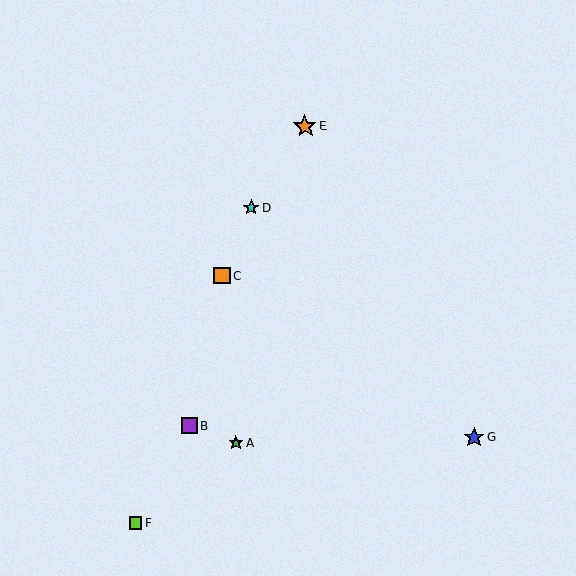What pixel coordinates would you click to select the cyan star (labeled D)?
Click at (251, 208) to select the cyan star D.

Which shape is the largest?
The orange star (labeled E) is the largest.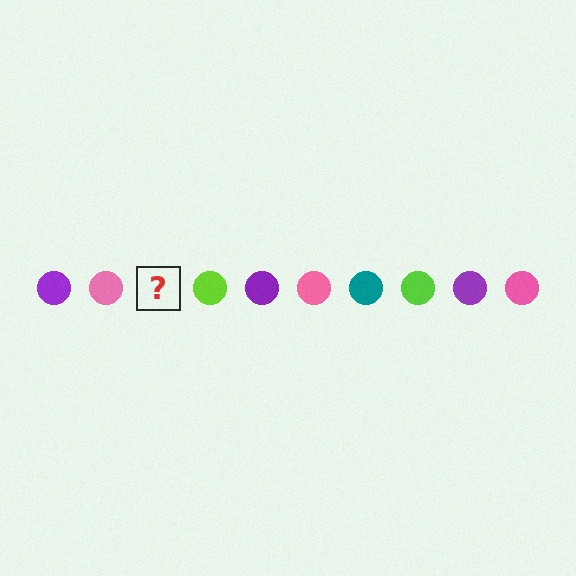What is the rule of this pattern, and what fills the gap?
The rule is that the pattern cycles through purple, pink, teal, lime circles. The gap should be filled with a teal circle.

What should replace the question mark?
The question mark should be replaced with a teal circle.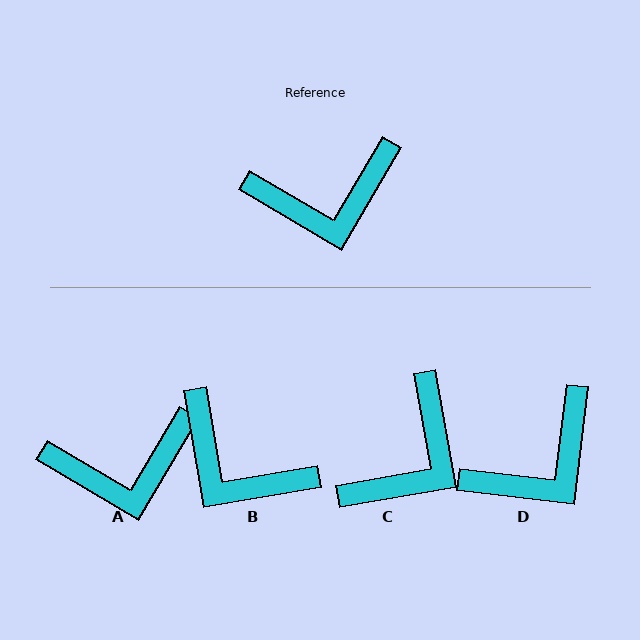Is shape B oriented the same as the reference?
No, it is off by about 50 degrees.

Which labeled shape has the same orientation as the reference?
A.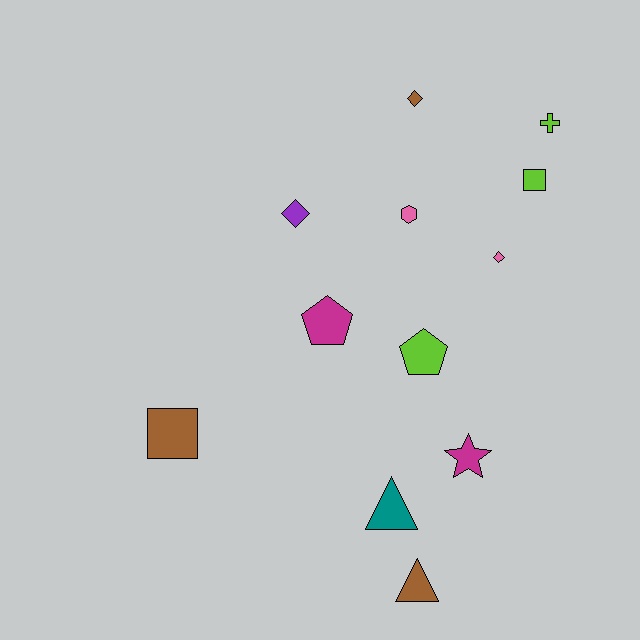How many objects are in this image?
There are 12 objects.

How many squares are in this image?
There are 2 squares.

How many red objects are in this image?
There are no red objects.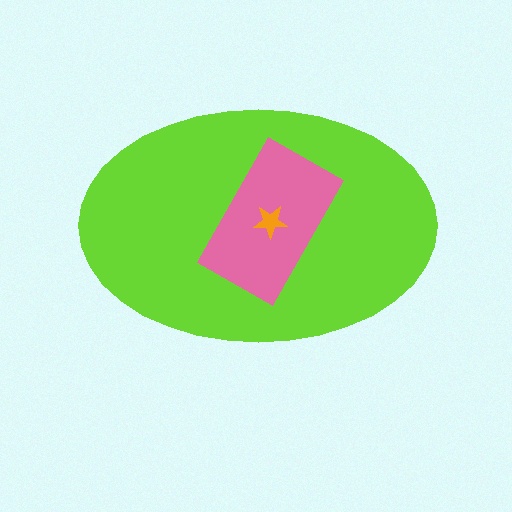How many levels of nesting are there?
3.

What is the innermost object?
The orange star.